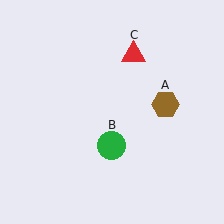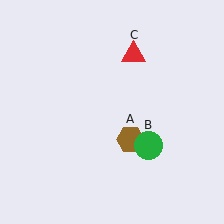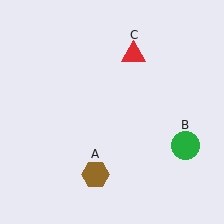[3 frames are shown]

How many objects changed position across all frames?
2 objects changed position: brown hexagon (object A), green circle (object B).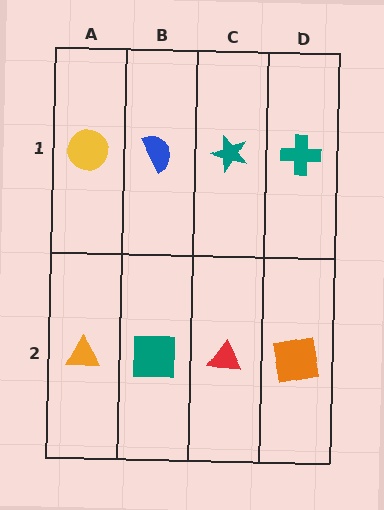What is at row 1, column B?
A blue semicircle.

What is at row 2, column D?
An orange square.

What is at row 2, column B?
A teal square.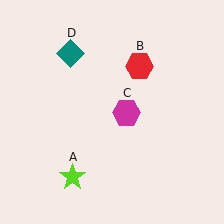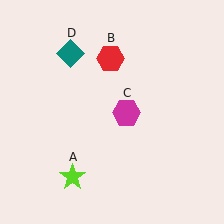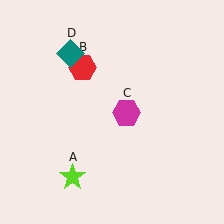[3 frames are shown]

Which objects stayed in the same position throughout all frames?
Lime star (object A) and magenta hexagon (object C) and teal diamond (object D) remained stationary.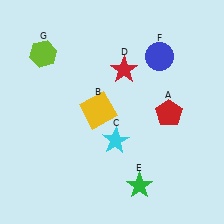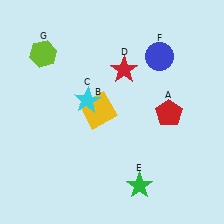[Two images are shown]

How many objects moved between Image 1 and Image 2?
1 object moved between the two images.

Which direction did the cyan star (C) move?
The cyan star (C) moved up.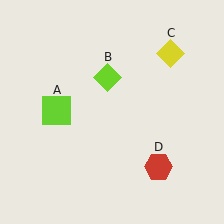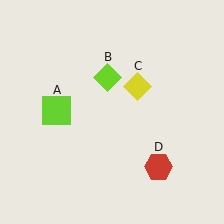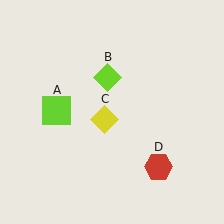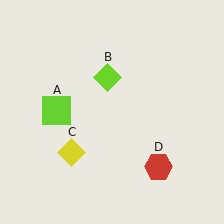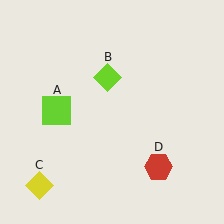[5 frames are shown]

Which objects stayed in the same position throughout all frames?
Lime square (object A) and lime diamond (object B) and red hexagon (object D) remained stationary.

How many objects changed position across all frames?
1 object changed position: yellow diamond (object C).